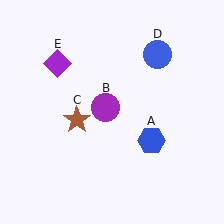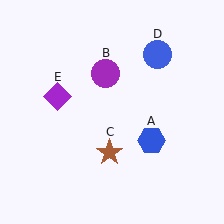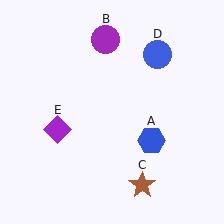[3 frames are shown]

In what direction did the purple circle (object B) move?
The purple circle (object B) moved up.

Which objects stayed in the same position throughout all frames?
Blue hexagon (object A) and blue circle (object D) remained stationary.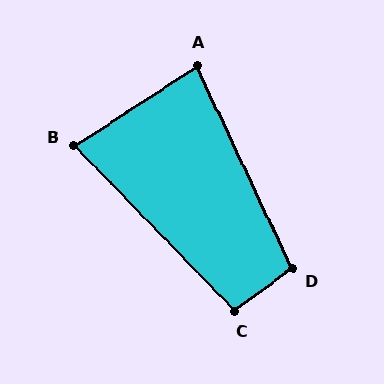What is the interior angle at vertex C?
Approximately 98 degrees (obtuse).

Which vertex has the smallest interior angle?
B, at approximately 79 degrees.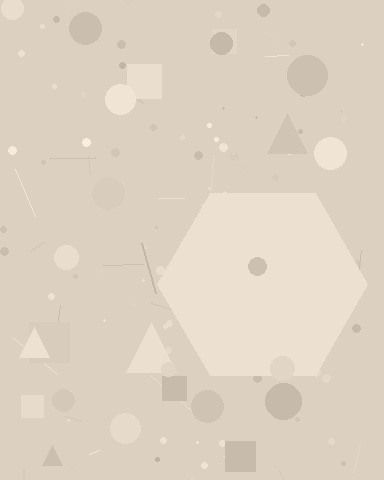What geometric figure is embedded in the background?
A hexagon is embedded in the background.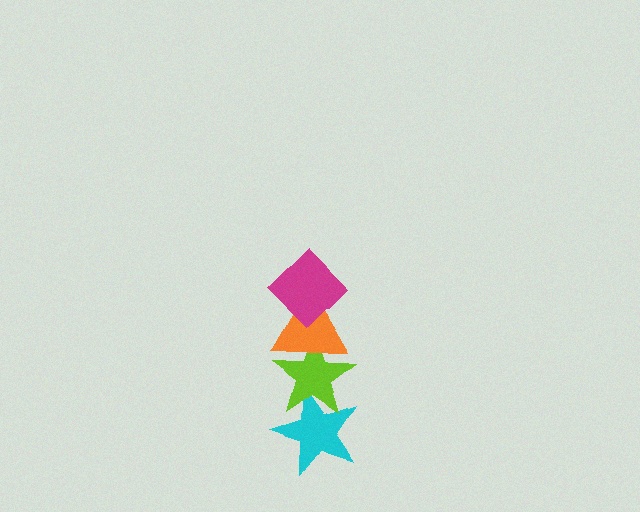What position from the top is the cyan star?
The cyan star is 4th from the top.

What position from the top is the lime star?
The lime star is 3rd from the top.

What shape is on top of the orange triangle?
The magenta diamond is on top of the orange triangle.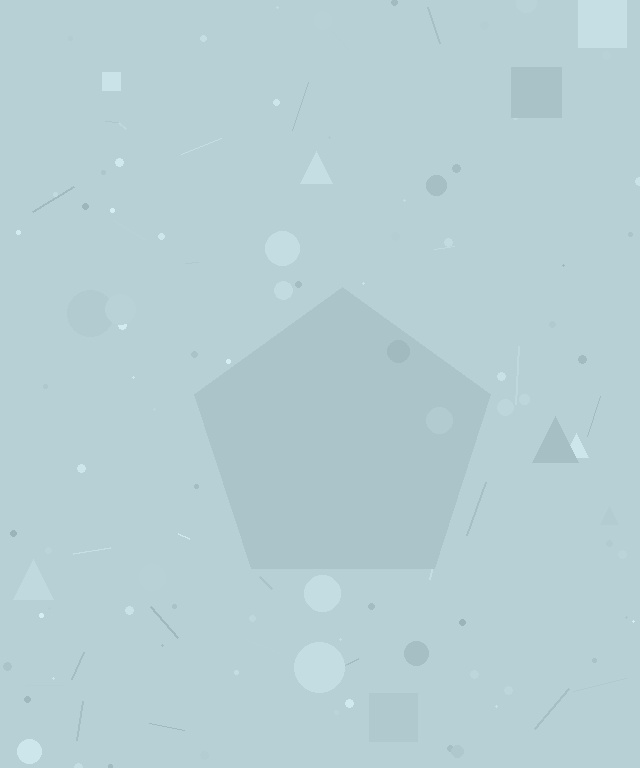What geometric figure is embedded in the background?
A pentagon is embedded in the background.